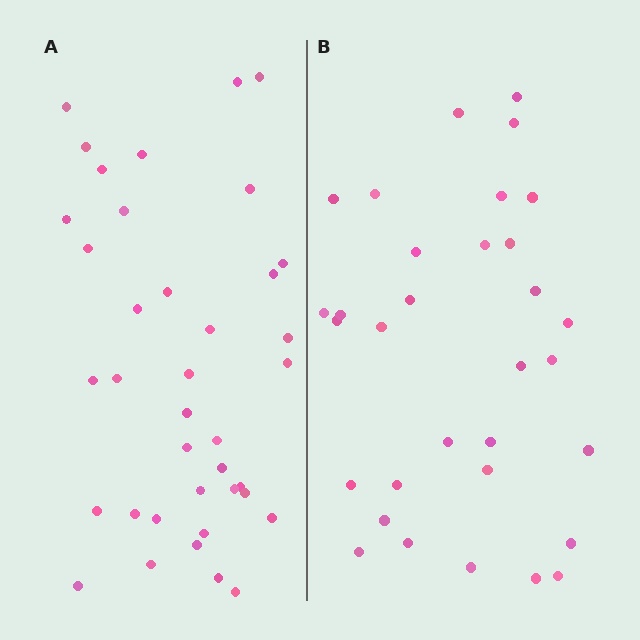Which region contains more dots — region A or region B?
Region A (the left region) has more dots.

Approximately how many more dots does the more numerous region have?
Region A has about 6 more dots than region B.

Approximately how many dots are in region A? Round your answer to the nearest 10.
About 40 dots. (The exact count is 38, which rounds to 40.)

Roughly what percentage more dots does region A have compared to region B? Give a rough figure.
About 20% more.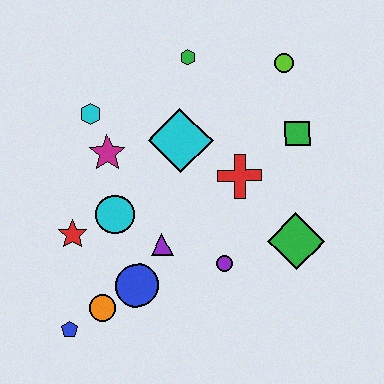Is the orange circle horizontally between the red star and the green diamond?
Yes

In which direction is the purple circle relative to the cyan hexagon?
The purple circle is below the cyan hexagon.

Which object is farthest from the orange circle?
The lime circle is farthest from the orange circle.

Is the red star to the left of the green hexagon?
Yes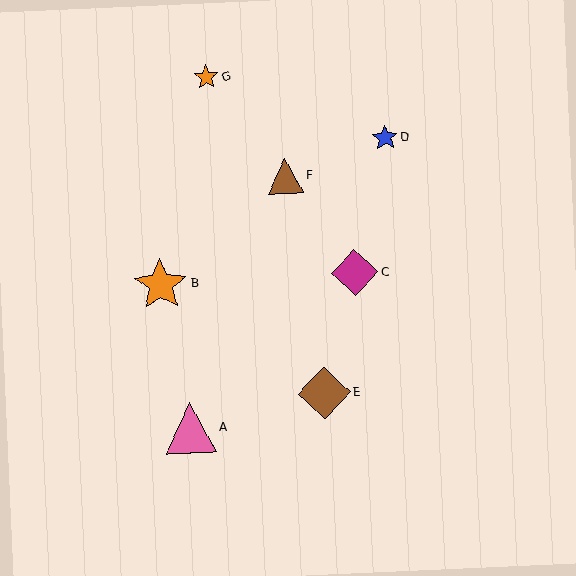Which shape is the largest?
The orange star (labeled B) is the largest.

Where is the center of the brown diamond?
The center of the brown diamond is at (324, 393).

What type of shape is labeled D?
Shape D is a blue star.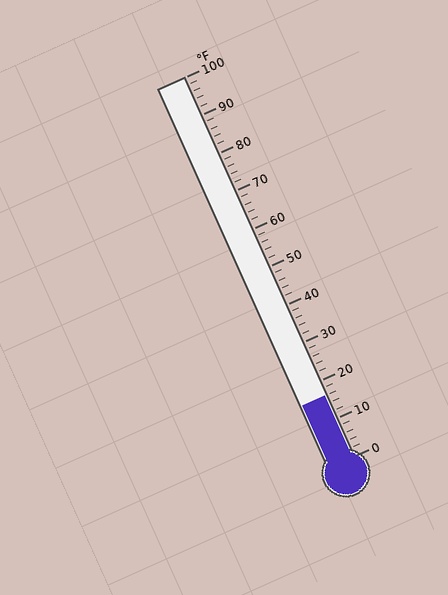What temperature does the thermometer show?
The thermometer shows approximately 16°F.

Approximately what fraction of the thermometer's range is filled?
The thermometer is filled to approximately 15% of its range.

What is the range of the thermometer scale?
The thermometer scale ranges from 0°F to 100°F.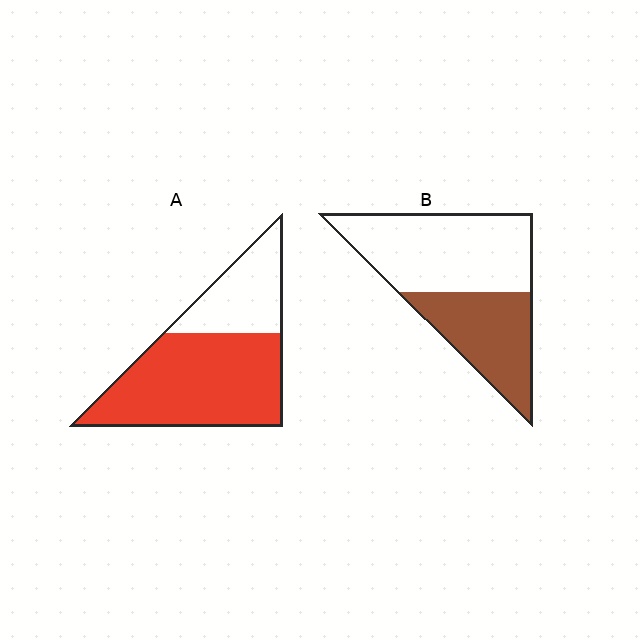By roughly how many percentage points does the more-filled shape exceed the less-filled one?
By roughly 30 percentage points (A over B).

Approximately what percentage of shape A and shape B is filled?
A is approximately 70% and B is approximately 40%.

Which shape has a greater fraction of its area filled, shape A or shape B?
Shape A.